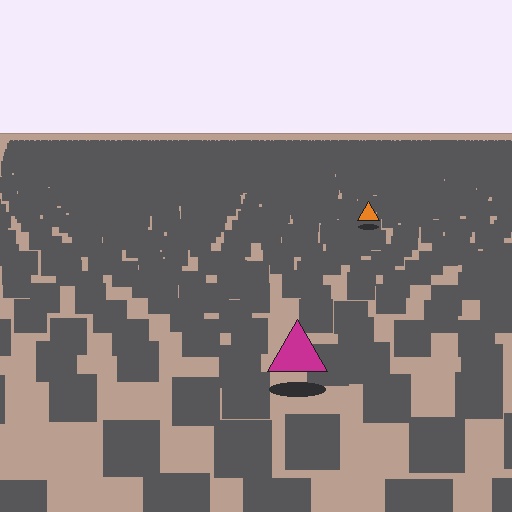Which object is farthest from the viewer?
The orange triangle is farthest from the viewer. It appears smaller and the ground texture around it is denser.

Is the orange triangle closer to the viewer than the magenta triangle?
No. The magenta triangle is closer — you can tell from the texture gradient: the ground texture is coarser near it.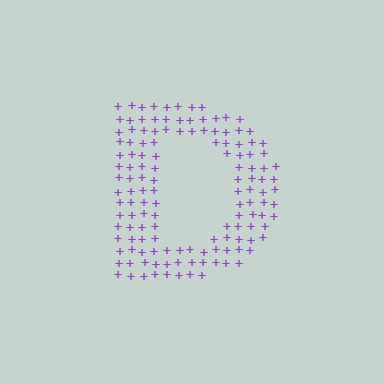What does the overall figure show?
The overall figure shows the letter D.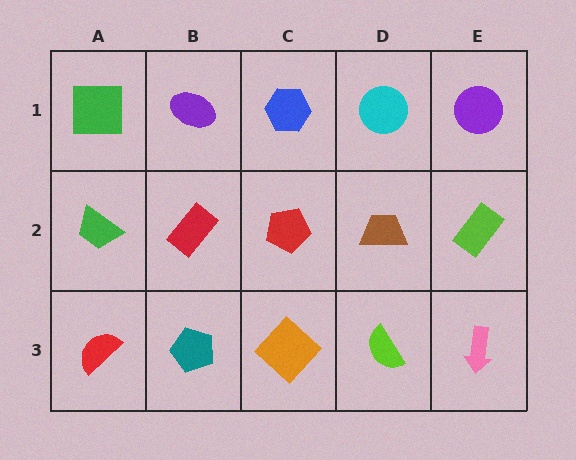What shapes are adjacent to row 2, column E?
A purple circle (row 1, column E), a pink arrow (row 3, column E), a brown trapezoid (row 2, column D).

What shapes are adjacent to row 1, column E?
A lime rectangle (row 2, column E), a cyan circle (row 1, column D).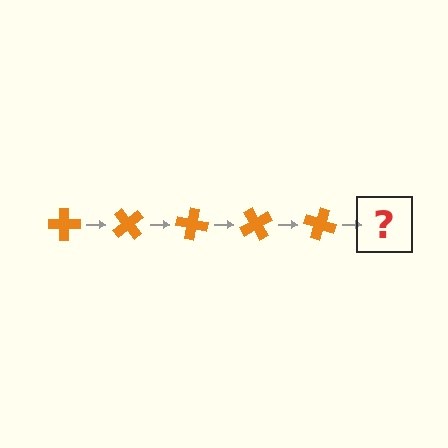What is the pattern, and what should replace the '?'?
The pattern is that the cross rotates 50 degrees each step. The '?' should be an orange cross rotated 250 degrees.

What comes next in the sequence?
The next element should be an orange cross rotated 250 degrees.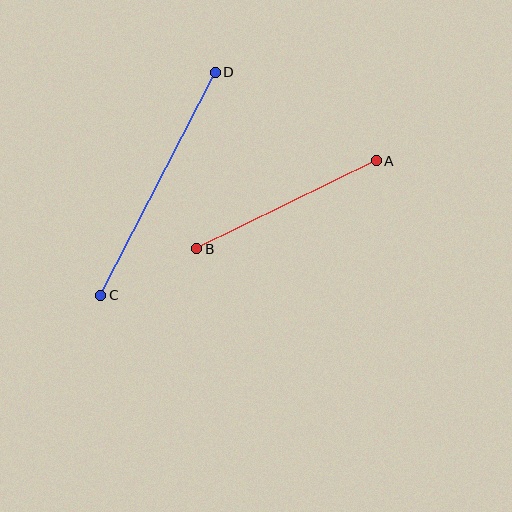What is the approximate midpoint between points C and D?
The midpoint is at approximately (158, 184) pixels.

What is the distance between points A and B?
The distance is approximately 200 pixels.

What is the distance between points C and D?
The distance is approximately 250 pixels.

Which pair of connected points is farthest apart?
Points C and D are farthest apart.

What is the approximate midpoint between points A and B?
The midpoint is at approximately (287, 205) pixels.